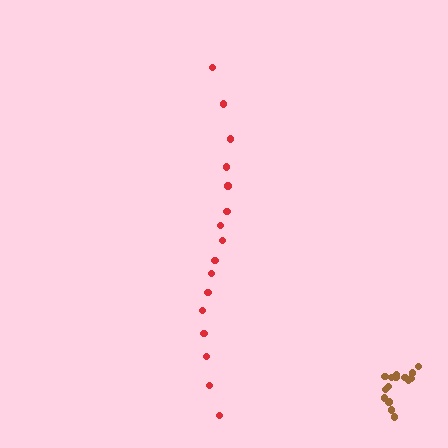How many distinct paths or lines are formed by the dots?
There are 2 distinct paths.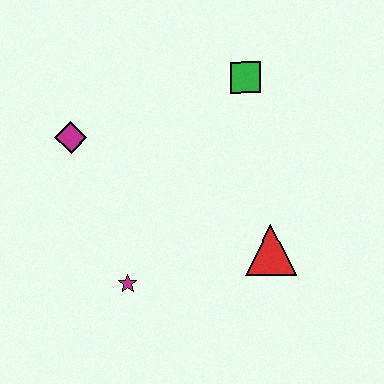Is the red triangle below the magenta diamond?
Yes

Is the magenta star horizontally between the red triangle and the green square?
No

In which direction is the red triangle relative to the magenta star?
The red triangle is to the right of the magenta star.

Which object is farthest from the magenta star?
The green square is farthest from the magenta star.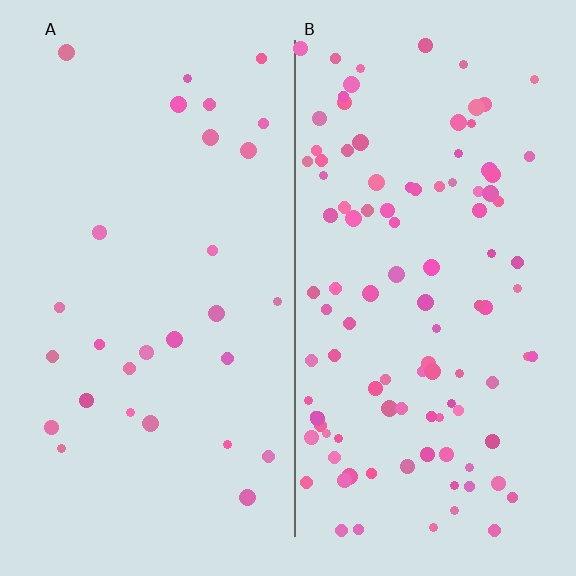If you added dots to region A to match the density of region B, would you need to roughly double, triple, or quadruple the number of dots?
Approximately quadruple.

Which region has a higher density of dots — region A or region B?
B (the right).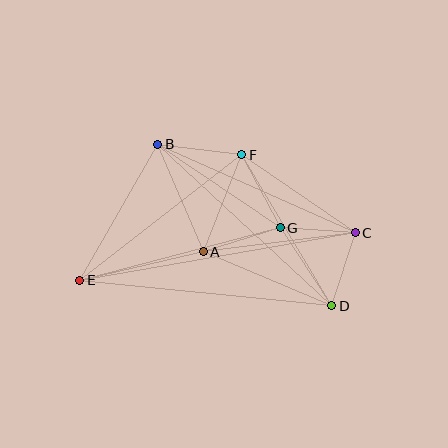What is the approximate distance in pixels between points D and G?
The distance between D and G is approximately 93 pixels.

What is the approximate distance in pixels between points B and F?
The distance between B and F is approximately 85 pixels.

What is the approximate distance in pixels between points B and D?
The distance between B and D is approximately 237 pixels.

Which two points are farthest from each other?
Points C and E are farthest from each other.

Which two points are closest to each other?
Points C and G are closest to each other.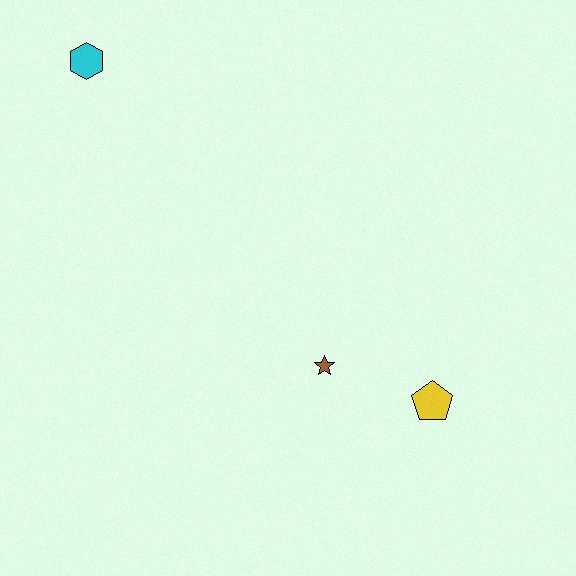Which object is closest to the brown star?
The yellow pentagon is closest to the brown star.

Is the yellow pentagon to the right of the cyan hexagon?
Yes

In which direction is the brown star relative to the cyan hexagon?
The brown star is below the cyan hexagon.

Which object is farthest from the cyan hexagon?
The yellow pentagon is farthest from the cyan hexagon.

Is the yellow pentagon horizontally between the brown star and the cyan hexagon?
No